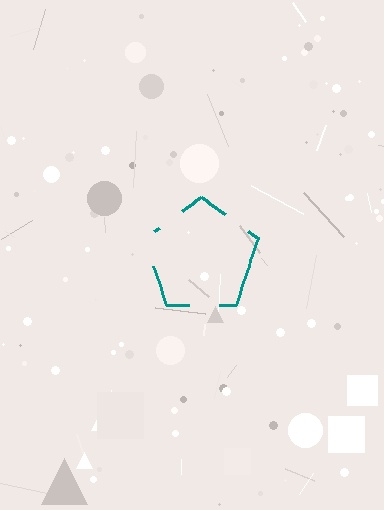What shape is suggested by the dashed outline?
The dashed outline suggests a pentagon.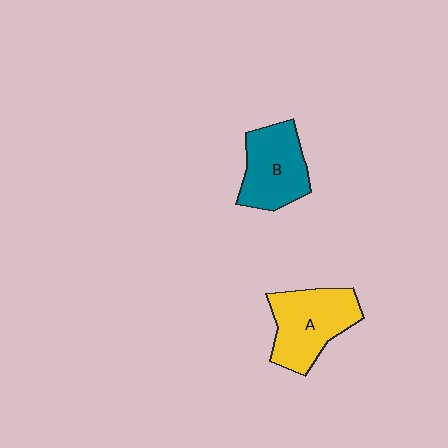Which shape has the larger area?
Shape A (yellow).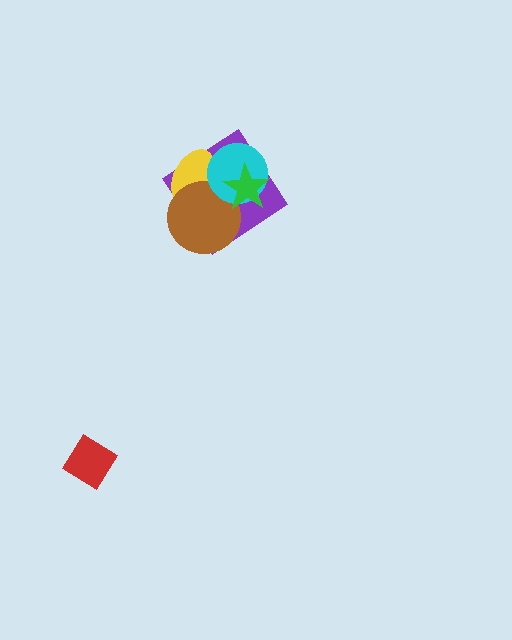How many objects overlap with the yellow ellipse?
4 objects overlap with the yellow ellipse.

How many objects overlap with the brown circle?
5 objects overlap with the brown circle.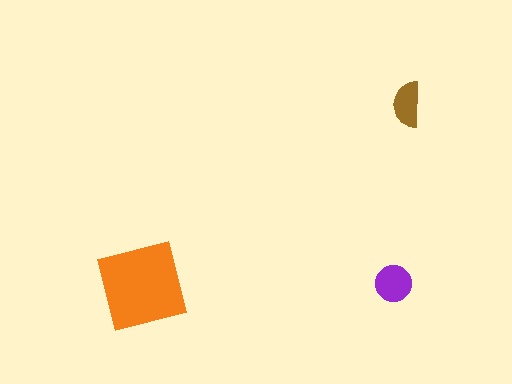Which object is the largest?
The orange square.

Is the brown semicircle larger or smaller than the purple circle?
Smaller.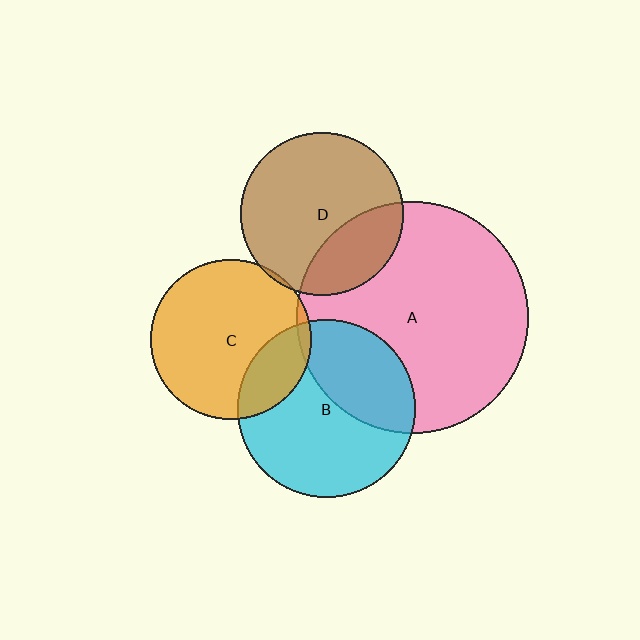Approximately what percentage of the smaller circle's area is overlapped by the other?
Approximately 5%.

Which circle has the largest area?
Circle A (pink).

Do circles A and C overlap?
Yes.